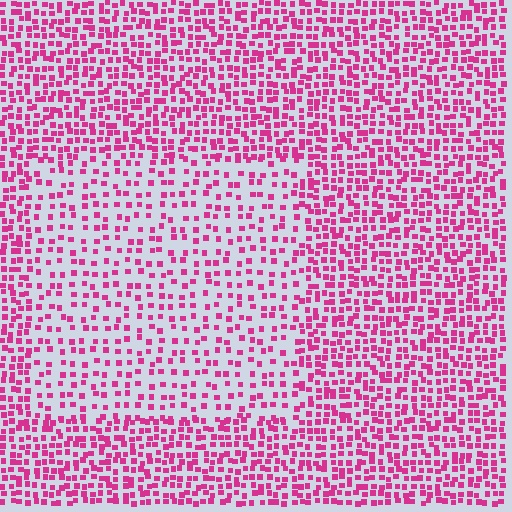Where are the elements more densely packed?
The elements are more densely packed outside the rectangle boundary.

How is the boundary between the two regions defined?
The boundary is defined by a change in element density (approximately 1.9x ratio). All elements are the same color, size, and shape.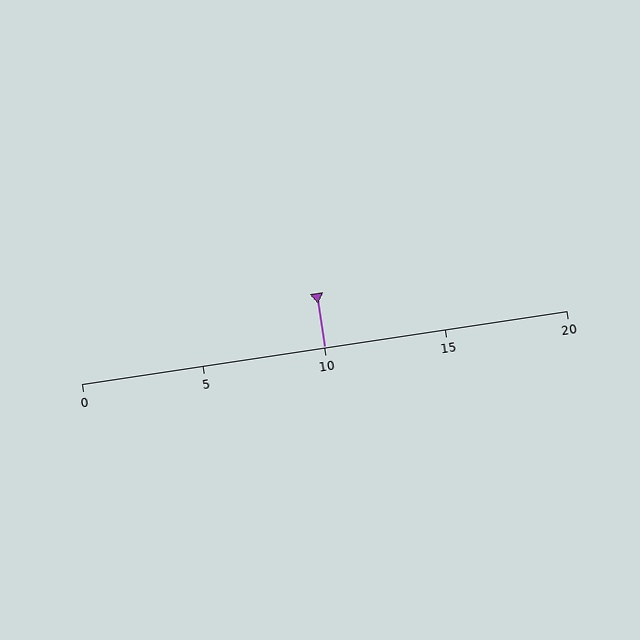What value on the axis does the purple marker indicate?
The marker indicates approximately 10.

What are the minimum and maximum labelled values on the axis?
The axis runs from 0 to 20.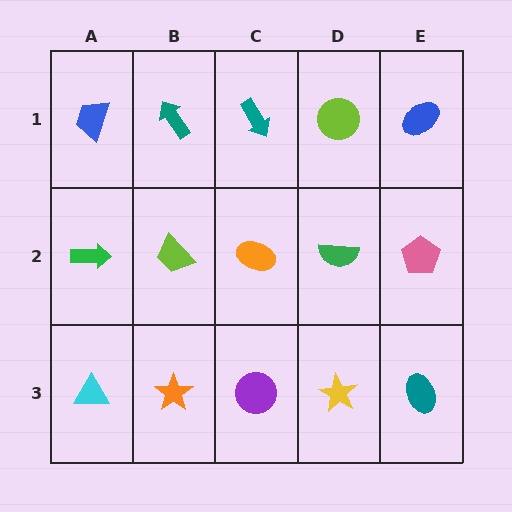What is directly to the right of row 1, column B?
A teal arrow.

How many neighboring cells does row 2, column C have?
4.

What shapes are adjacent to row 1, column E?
A pink pentagon (row 2, column E), a lime circle (row 1, column D).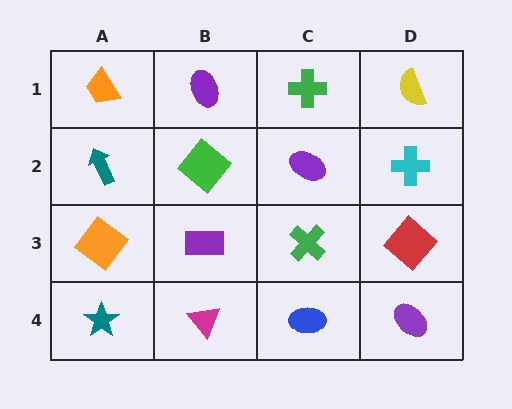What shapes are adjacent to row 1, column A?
A teal arrow (row 2, column A), a purple ellipse (row 1, column B).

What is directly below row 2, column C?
A green cross.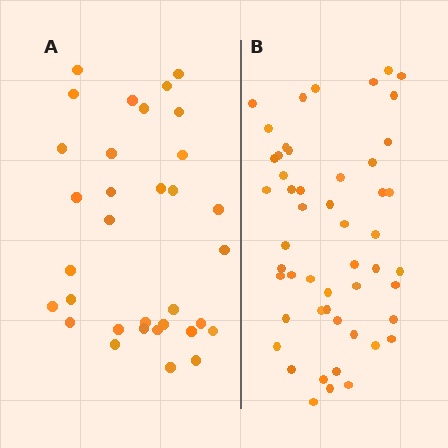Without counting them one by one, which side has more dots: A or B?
Region B (the right region) has more dots.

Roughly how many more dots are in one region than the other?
Region B has approximately 20 more dots than region A.